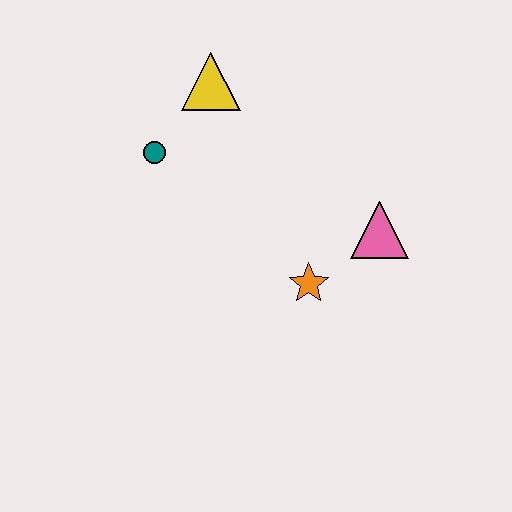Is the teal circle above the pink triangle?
Yes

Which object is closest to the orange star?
The pink triangle is closest to the orange star.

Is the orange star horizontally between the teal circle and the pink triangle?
Yes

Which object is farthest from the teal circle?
The pink triangle is farthest from the teal circle.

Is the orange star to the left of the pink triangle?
Yes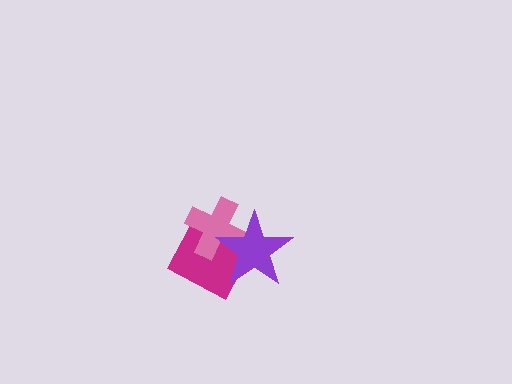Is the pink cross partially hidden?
Yes, it is partially covered by another shape.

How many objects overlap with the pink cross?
2 objects overlap with the pink cross.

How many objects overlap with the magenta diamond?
2 objects overlap with the magenta diamond.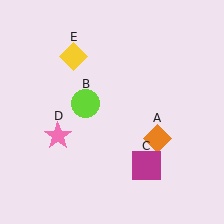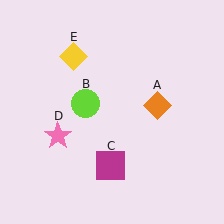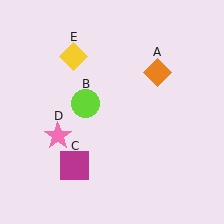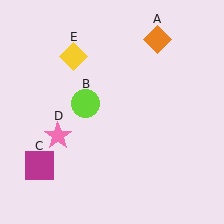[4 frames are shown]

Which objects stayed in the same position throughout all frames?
Lime circle (object B) and pink star (object D) and yellow diamond (object E) remained stationary.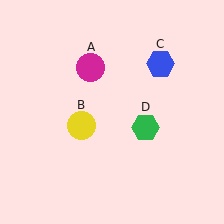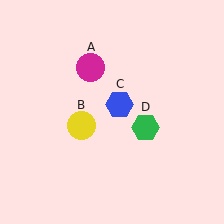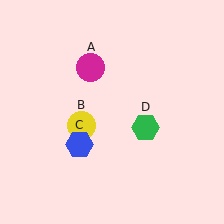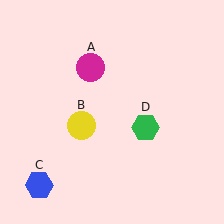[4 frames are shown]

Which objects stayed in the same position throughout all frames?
Magenta circle (object A) and yellow circle (object B) and green hexagon (object D) remained stationary.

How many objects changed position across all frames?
1 object changed position: blue hexagon (object C).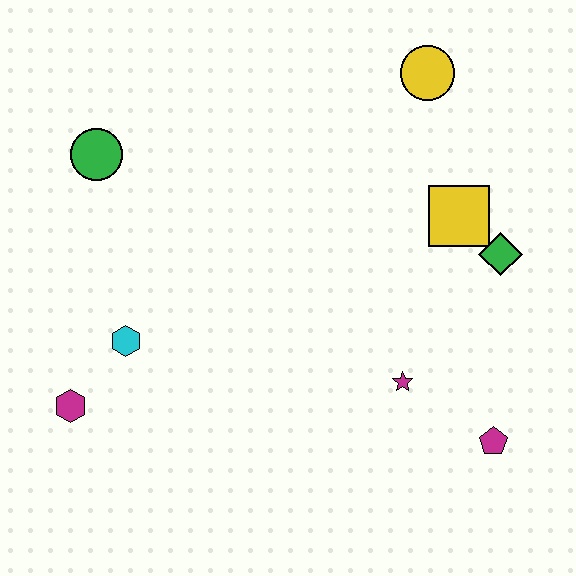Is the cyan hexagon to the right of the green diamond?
No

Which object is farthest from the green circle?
The magenta pentagon is farthest from the green circle.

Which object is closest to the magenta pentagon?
The magenta star is closest to the magenta pentagon.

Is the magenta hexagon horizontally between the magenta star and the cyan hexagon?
No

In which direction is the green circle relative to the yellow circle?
The green circle is to the left of the yellow circle.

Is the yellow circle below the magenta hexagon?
No